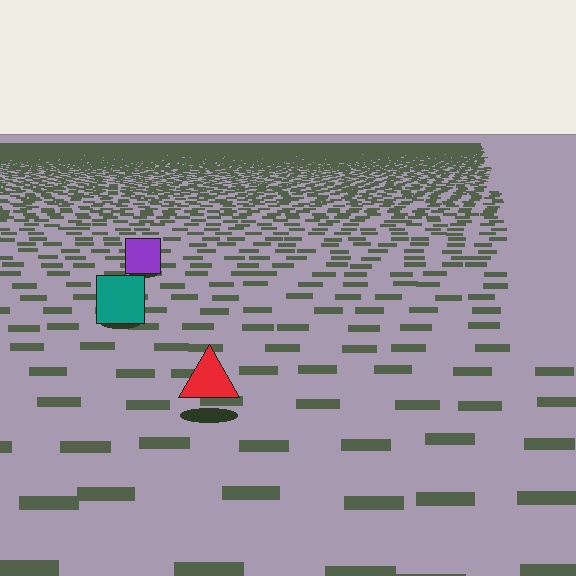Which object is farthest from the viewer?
The purple square is farthest from the viewer. It appears smaller and the ground texture around it is denser.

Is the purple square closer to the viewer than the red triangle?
No. The red triangle is closer — you can tell from the texture gradient: the ground texture is coarser near it.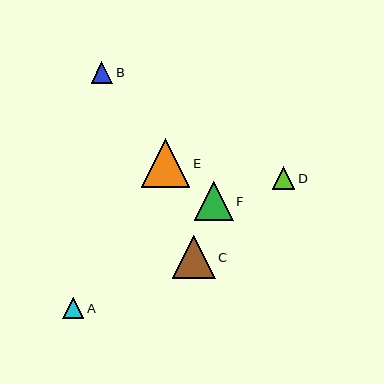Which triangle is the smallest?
Triangle A is the smallest with a size of approximately 21 pixels.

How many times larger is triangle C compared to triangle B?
Triangle C is approximately 2.0 times the size of triangle B.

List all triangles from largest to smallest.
From largest to smallest: E, C, F, D, B, A.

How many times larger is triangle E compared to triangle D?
Triangle E is approximately 2.1 times the size of triangle D.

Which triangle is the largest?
Triangle E is the largest with a size of approximately 48 pixels.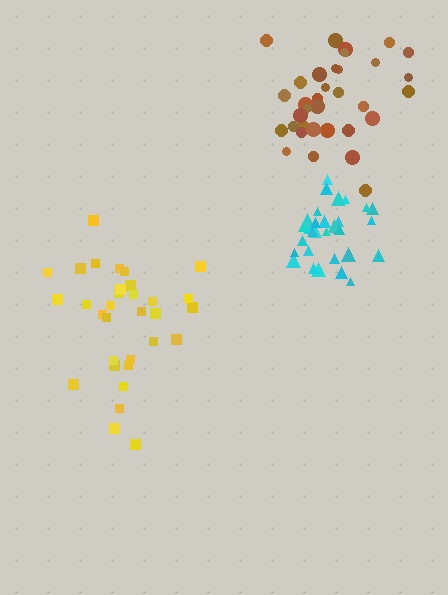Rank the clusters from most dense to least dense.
cyan, brown, yellow.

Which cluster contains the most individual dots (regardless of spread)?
Brown (34).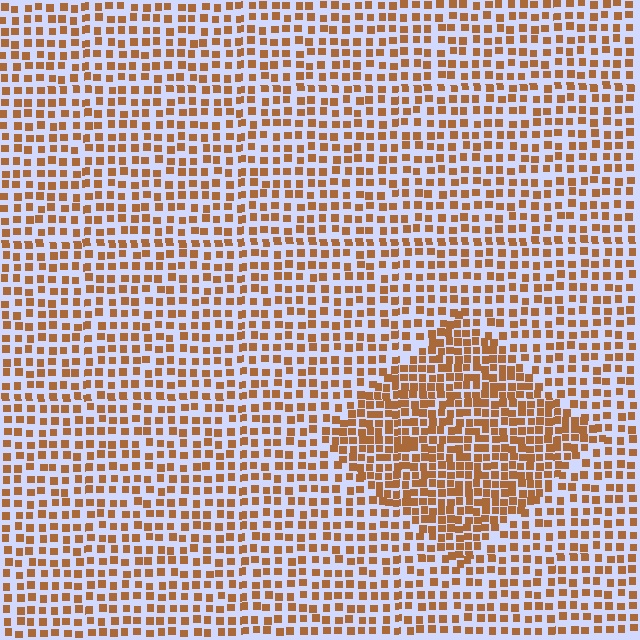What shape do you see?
I see a diamond.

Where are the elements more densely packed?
The elements are more densely packed inside the diamond boundary.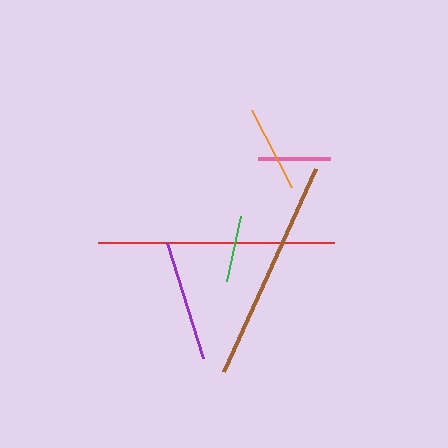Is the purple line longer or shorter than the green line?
The purple line is longer than the green line.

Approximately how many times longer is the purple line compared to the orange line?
The purple line is approximately 1.4 times the length of the orange line.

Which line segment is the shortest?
The green line is the shortest at approximately 67 pixels.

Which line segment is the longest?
The red line is the longest at approximately 236 pixels.